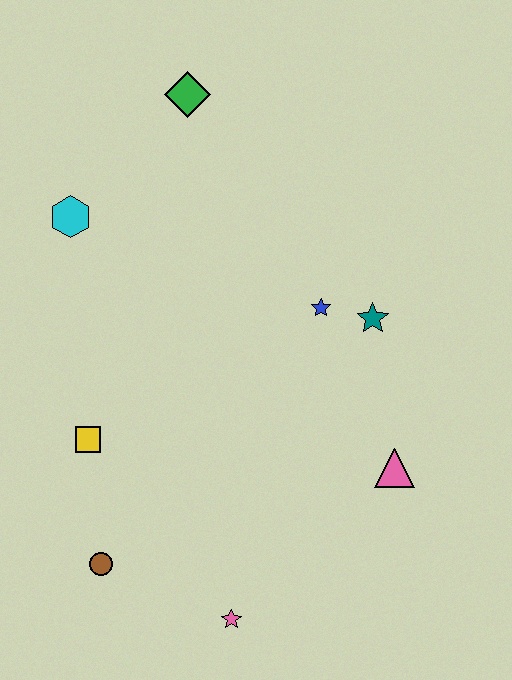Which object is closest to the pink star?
The brown circle is closest to the pink star.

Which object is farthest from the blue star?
The brown circle is farthest from the blue star.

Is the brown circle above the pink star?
Yes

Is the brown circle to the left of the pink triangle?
Yes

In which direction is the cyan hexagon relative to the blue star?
The cyan hexagon is to the left of the blue star.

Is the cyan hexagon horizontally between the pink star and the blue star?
No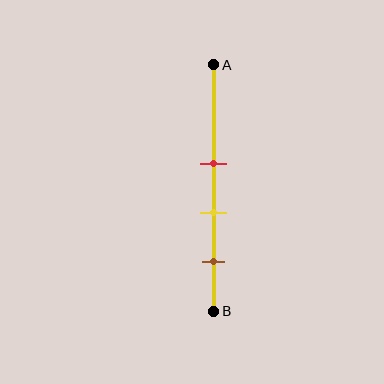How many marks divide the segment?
There are 3 marks dividing the segment.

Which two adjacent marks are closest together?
The red and yellow marks are the closest adjacent pair.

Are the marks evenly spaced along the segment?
Yes, the marks are approximately evenly spaced.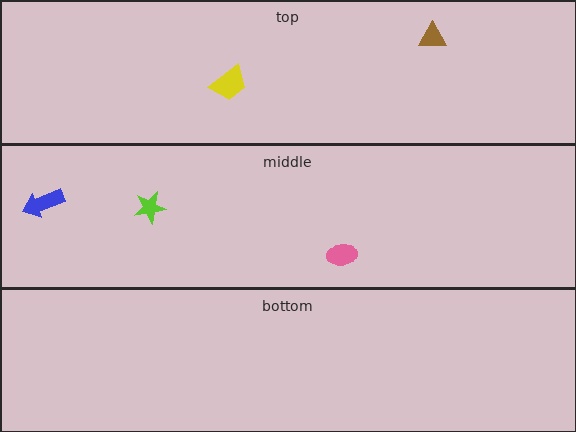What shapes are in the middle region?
The pink ellipse, the lime star, the blue arrow.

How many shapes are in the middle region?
3.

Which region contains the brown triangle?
The top region.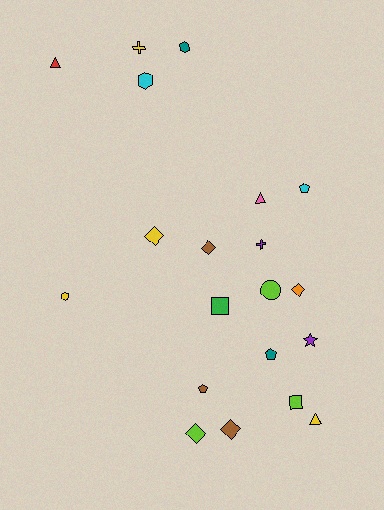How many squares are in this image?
There are 2 squares.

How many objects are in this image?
There are 20 objects.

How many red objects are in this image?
There is 1 red object.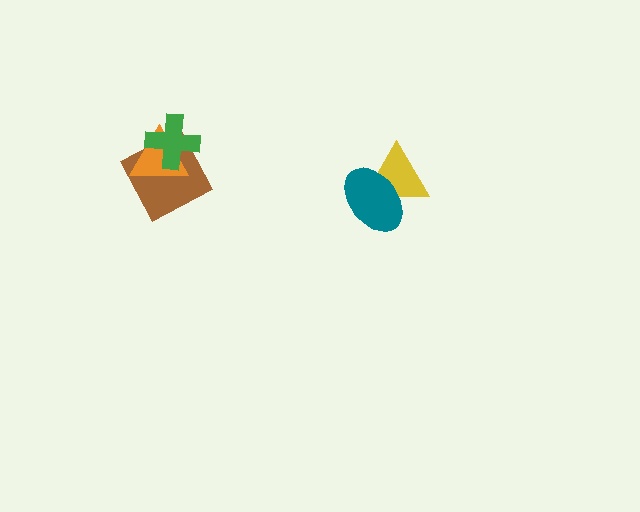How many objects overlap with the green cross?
2 objects overlap with the green cross.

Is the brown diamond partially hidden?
Yes, it is partially covered by another shape.